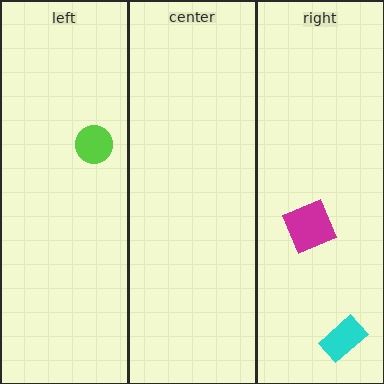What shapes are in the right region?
The cyan rectangle, the magenta square.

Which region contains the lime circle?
The left region.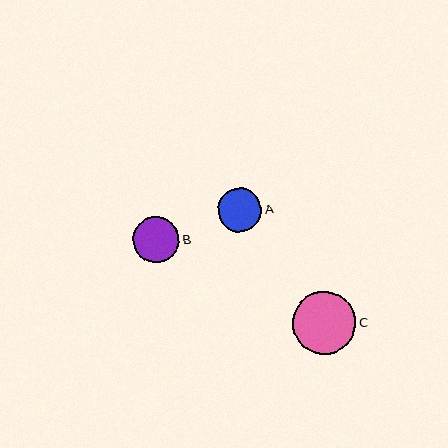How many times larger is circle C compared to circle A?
Circle C is approximately 1.5 times the size of circle A.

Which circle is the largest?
Circle C is the largest with a size of approximately 64 pixels.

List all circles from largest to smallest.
From largest to smallest: C, B, A.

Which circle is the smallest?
Circle A is the smallest with a size of approximately 44 pixels.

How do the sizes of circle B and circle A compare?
Circle B and circle A are approximately the same size.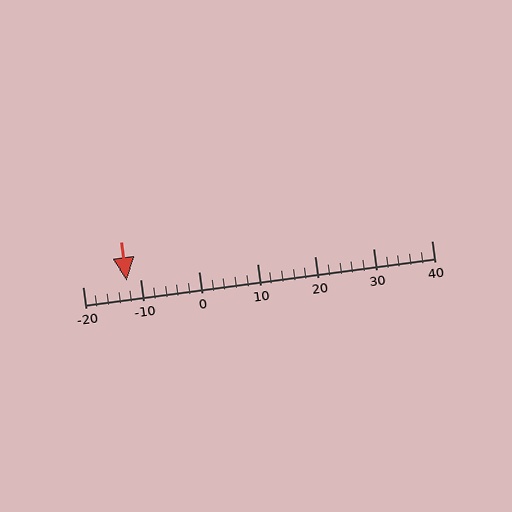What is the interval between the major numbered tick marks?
The major tick marks are spaced 10 units apart.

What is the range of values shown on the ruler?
The ruler shows values from -20 to 40.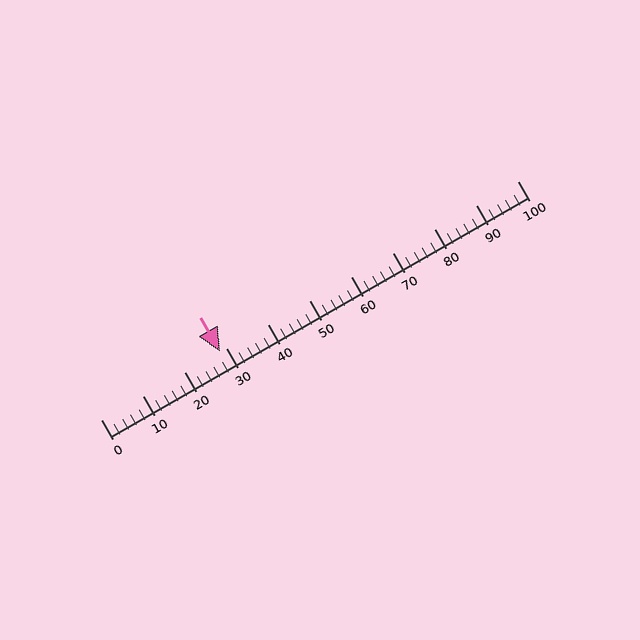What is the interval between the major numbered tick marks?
The major tick marks are spaced 10 units apart.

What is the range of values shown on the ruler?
The ruler shows values from 0 to 100.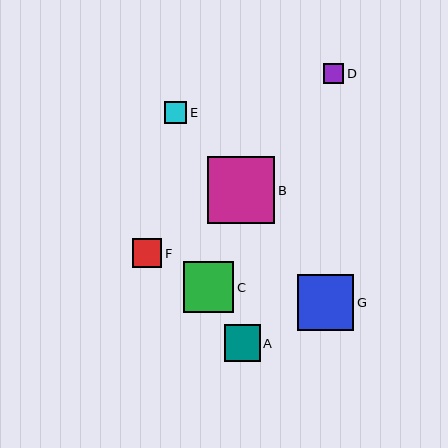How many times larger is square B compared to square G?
Square B is approximately 1.2 times the size of square G.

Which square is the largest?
Square B is the largest with a size of approximately 67 pixels.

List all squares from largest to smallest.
From largest to smallest: B, G, C, A, F, E, D.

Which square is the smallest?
Square D is the smallest with a size of approximately 20 pixels.